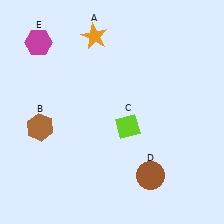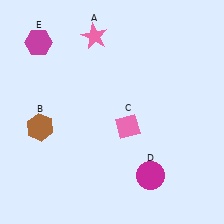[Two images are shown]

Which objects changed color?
A changed from orange to pink. C changed from lime to pink. D changed from brown to magenta.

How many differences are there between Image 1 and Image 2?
There are 3 differences between the two images.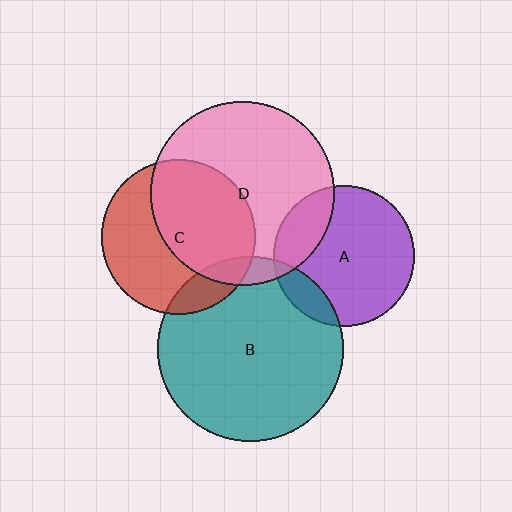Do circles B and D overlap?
Yes.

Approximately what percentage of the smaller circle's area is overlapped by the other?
Approximately 5%.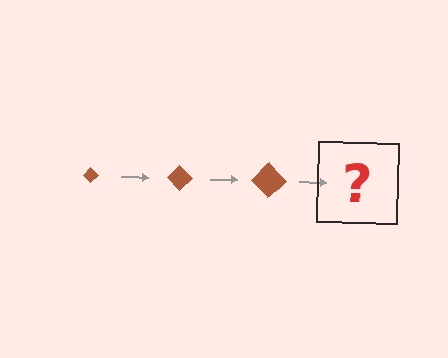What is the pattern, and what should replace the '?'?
The pattern is that the diamond gets progressively larger each step. The '?' should be a brown diamond, larger than the previous one.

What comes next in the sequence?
The next element should be a brown diamond, larger than the previous one.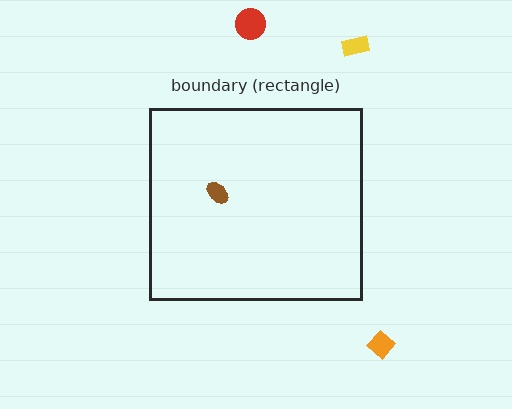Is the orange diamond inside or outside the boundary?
Outside.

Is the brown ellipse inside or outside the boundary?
Inside.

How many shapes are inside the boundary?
1 inside, 3 outside.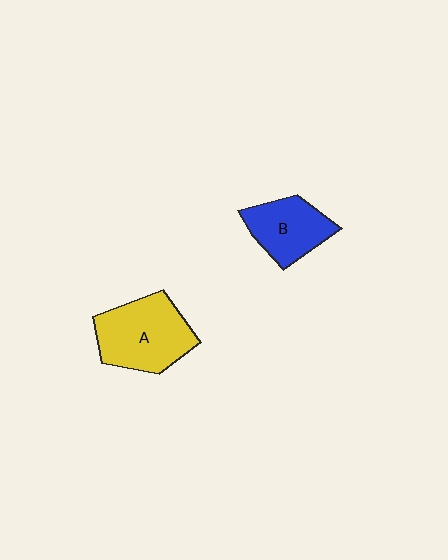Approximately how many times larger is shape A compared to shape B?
Approximately 1.4 times.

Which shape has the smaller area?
Shape B (blue).